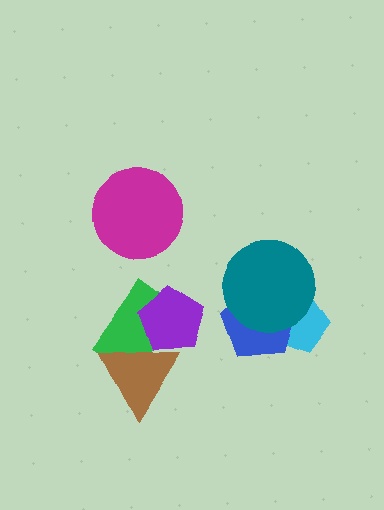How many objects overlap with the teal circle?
2 objects overlap with the teal circle.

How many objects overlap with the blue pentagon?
2 objects overlap with the blue pentagon.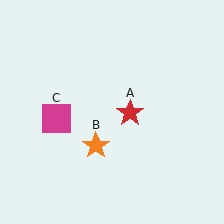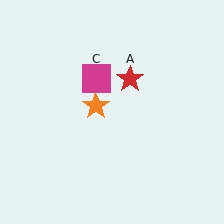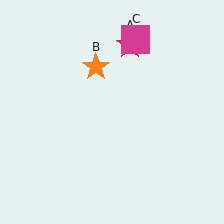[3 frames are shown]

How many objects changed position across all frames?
3 objects changed position: red star (object A), orange star (object B), magenta square (object C).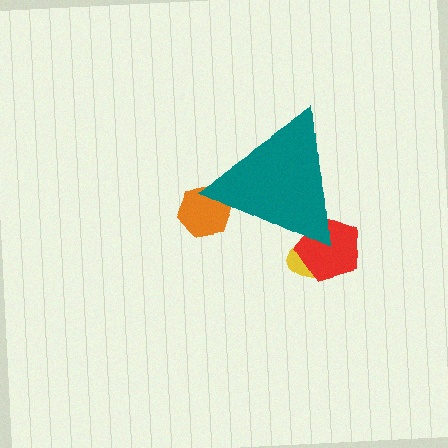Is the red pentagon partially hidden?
Yes, the red pentagon is partially hidden behind the teal triangle.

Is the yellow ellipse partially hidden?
Yes, the yellow ellipse is partially hidden behind the teal triangle.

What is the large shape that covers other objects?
A teal triangle.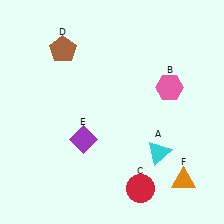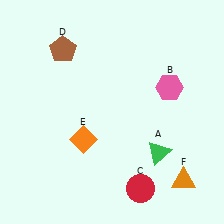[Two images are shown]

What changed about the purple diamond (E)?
In Image 1, E is purple. In Image 2, it changed to orange.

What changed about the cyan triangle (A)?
In Image 1, A is cyan. In Image 2, it changed to green.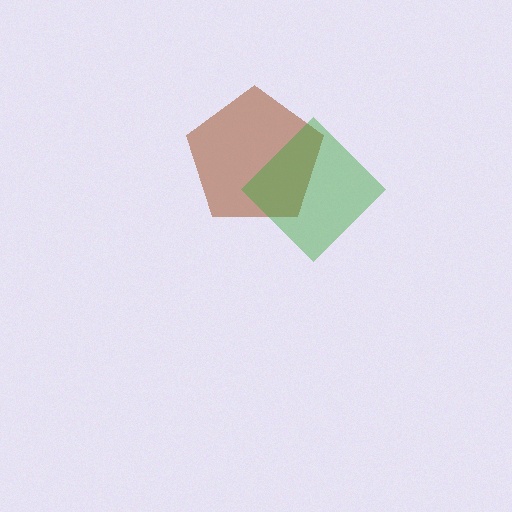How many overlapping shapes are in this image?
There are 2 overlapping shapes in the image.